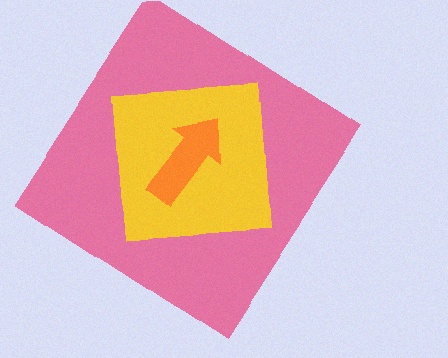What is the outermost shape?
The pink diamond.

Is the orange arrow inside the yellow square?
Yes.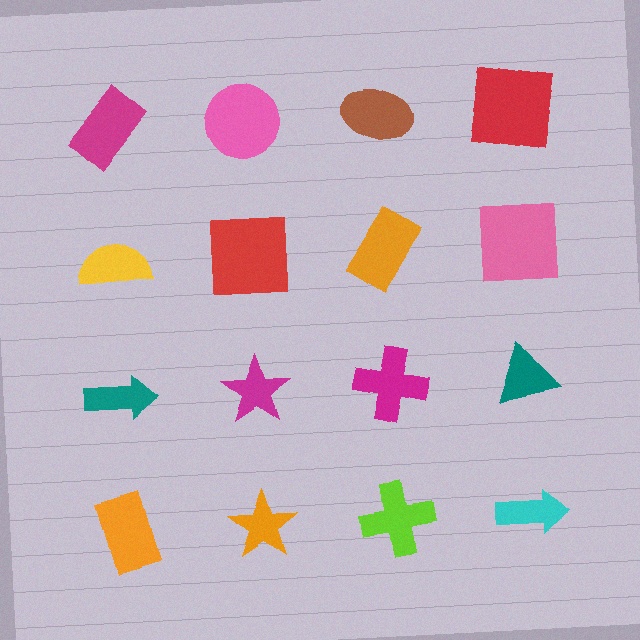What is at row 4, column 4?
A cyan arrow.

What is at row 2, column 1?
A yellow semicircle.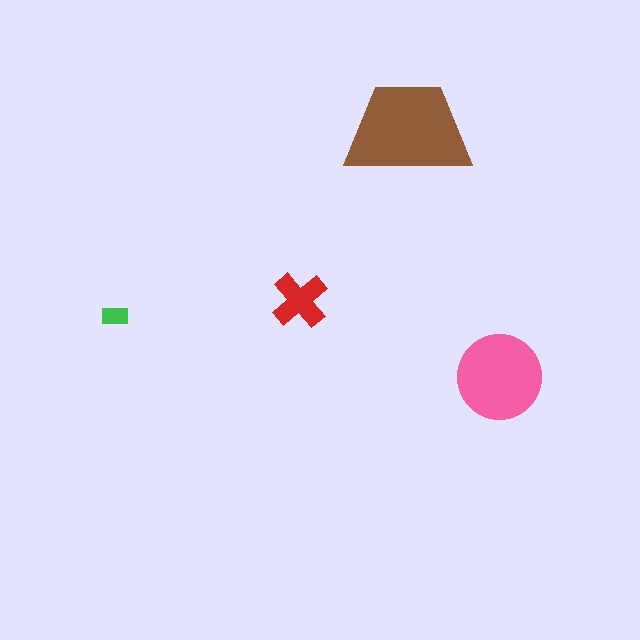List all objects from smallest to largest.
The green rectangle, the red cross, the pink circle, the brown trapezoid.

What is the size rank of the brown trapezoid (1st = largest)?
1st.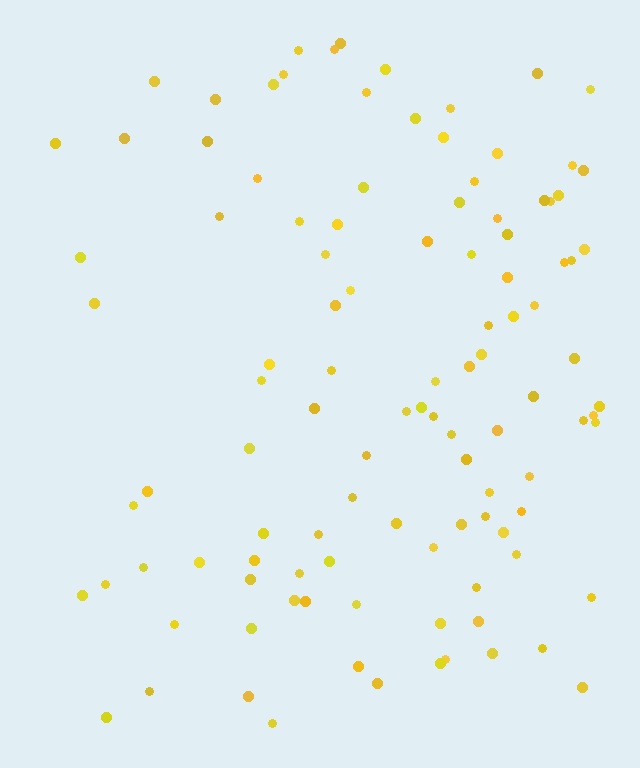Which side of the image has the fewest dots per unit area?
The left.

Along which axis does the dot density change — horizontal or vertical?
Horizontal.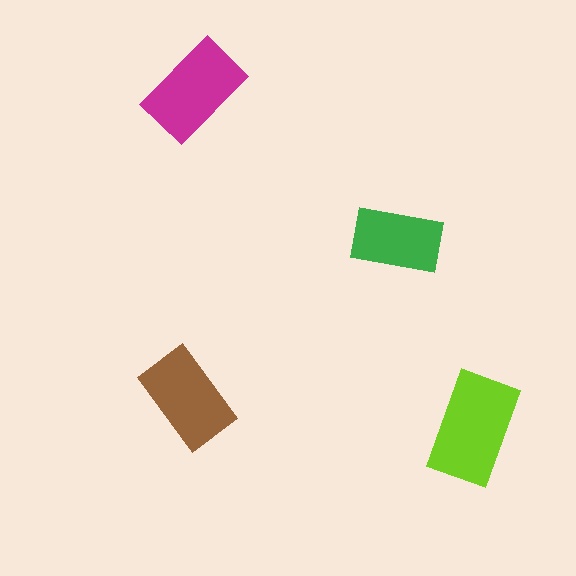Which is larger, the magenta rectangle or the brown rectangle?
The magenta one.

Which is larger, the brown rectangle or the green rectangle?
The brown one.